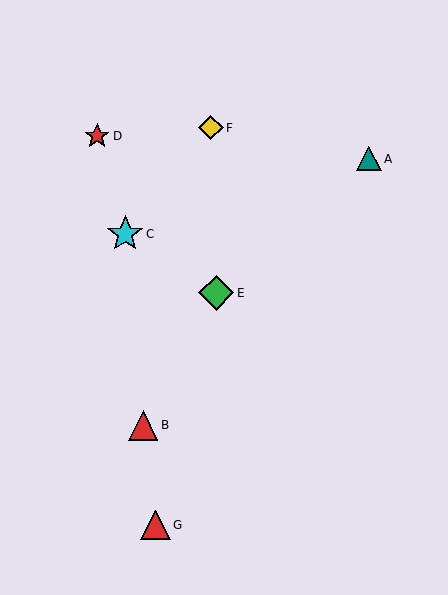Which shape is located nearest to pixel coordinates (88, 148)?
The red star (labeled D) at (97, 136) is nearest to that location.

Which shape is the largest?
The cyan star (labeled C) is the largest.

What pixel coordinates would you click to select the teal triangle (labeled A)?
Click at (369, 159) to select the teal triangle A.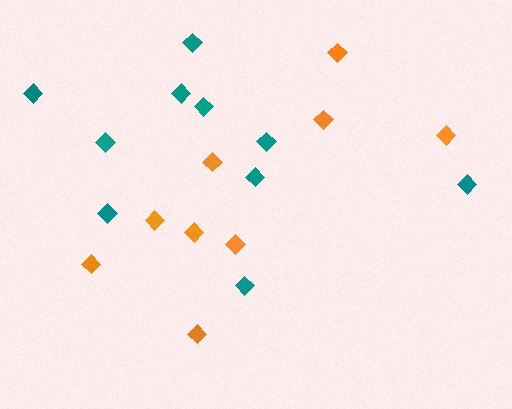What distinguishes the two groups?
There are 2 groups: one group of teal diamonds (10) and one group of orange diamonds (9).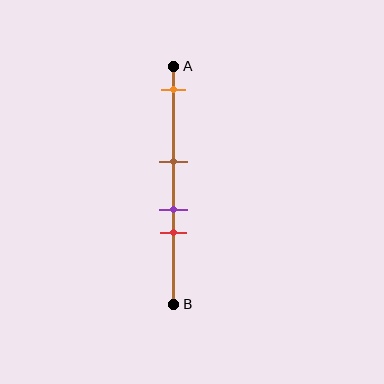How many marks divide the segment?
There are 4 marks dividing the segment.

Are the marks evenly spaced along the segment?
No, the marks are not evenly spaced.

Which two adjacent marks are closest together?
The purple and red marks are the closest adjacent pair.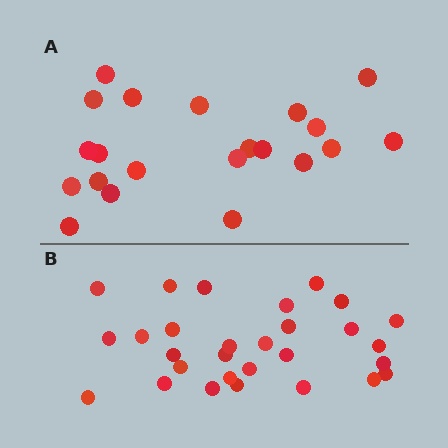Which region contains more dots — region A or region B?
Region B (the bottom region) has more dots.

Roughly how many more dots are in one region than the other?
Region B has roughly 8 or so more dots than region A.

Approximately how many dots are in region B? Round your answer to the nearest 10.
About 30 dots. (The exact count is 29, which rounds to 30.)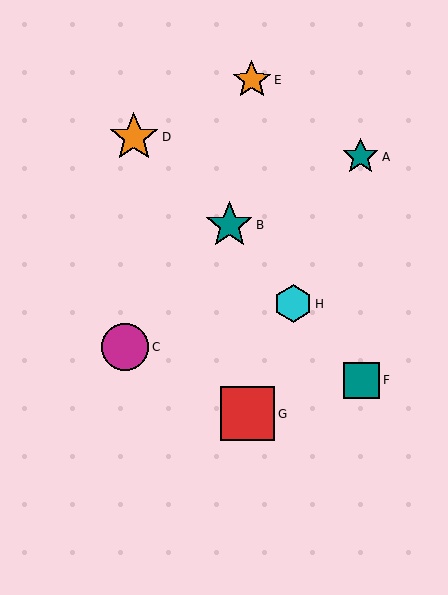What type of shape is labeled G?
Shape G is a red square.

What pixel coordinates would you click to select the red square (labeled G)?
Click at (248, 414) to select the red square G.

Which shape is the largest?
The red square (labeled G) is the largest.